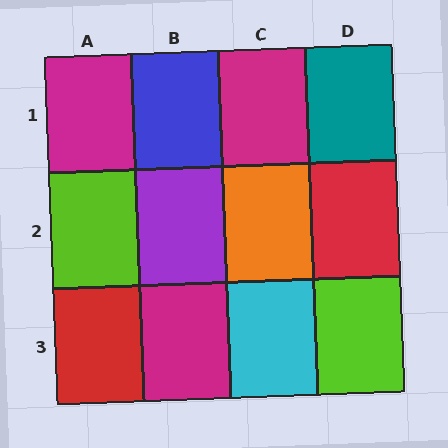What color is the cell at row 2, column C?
Orange.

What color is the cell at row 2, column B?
Purple.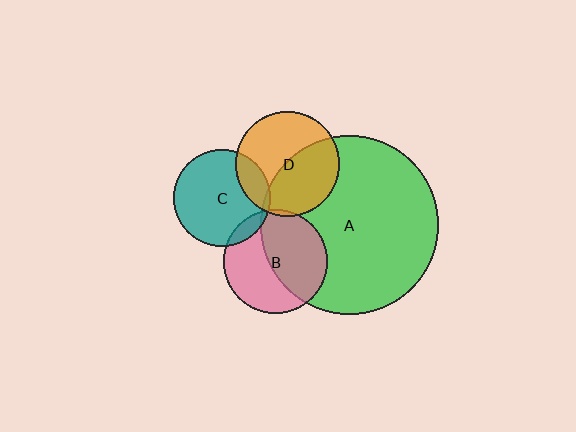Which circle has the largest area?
Circle A (green).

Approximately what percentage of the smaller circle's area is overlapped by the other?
Approximately 5%.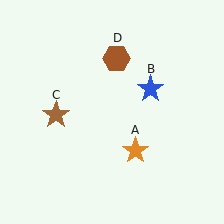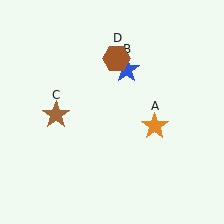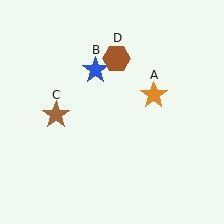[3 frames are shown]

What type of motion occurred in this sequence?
The orange star (object A), blue star (object B) rotated counterclockwise around the center of the scene.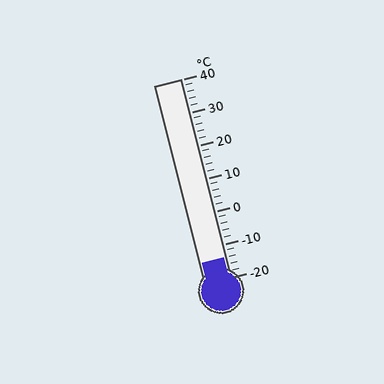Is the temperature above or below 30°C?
The temperature is below 30°C.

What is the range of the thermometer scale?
The thermometer scale ranges from -20°C to 40°C.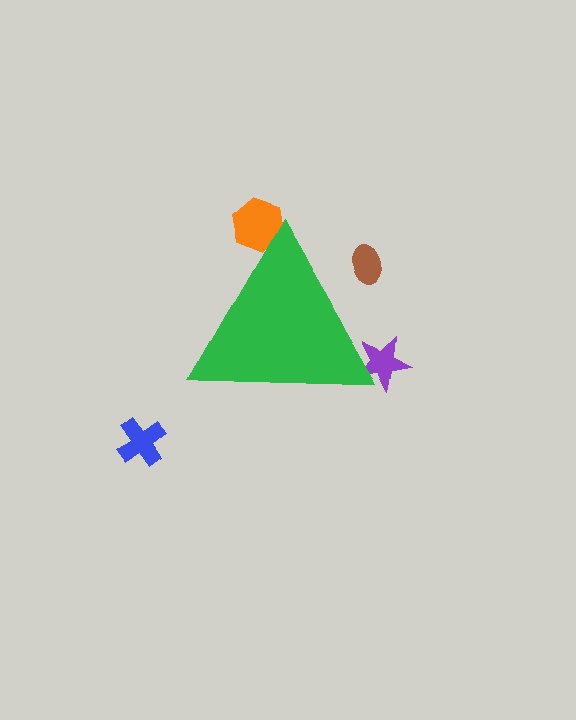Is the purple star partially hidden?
Yes, the purple star is partially hidden behind the green triangle.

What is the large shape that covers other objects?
A green triangle.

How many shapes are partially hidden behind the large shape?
3 shapes are partially hidden.